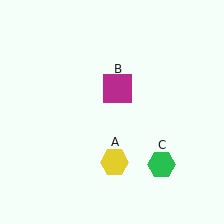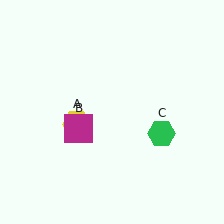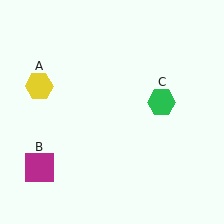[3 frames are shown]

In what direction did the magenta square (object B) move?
The magenta square (object B) moved down and to the left.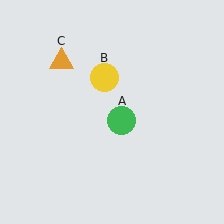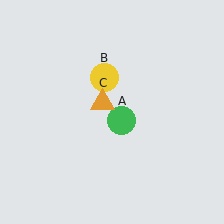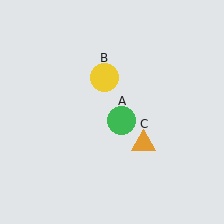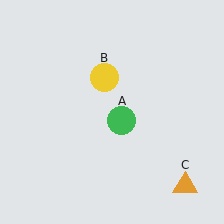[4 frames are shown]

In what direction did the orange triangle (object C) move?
The orange triangle (object C) moved down and to the right.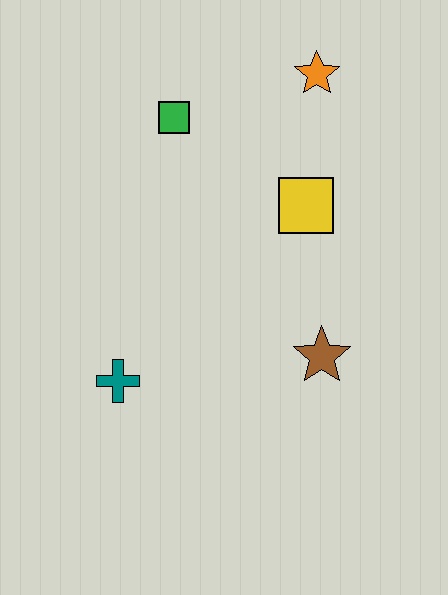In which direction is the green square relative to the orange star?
The green square is to the left of the orange star.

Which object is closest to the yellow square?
The orange star is closest to the yellow square.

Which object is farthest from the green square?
The brown star is farthest from the green square.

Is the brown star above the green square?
No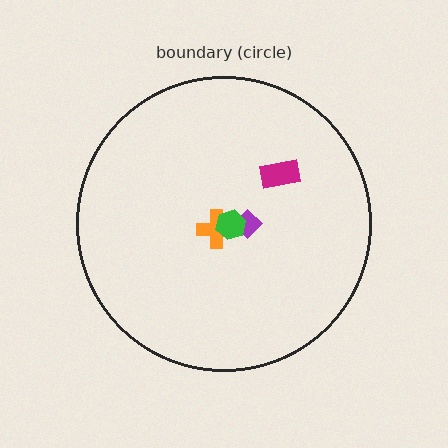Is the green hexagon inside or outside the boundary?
Inside.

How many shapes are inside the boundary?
4 inside, 0 outside.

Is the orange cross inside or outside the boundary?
Inside.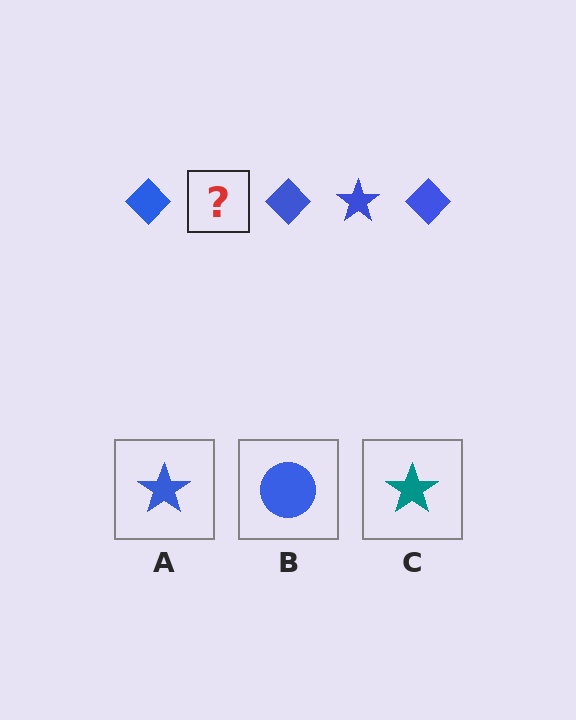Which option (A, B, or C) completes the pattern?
A.